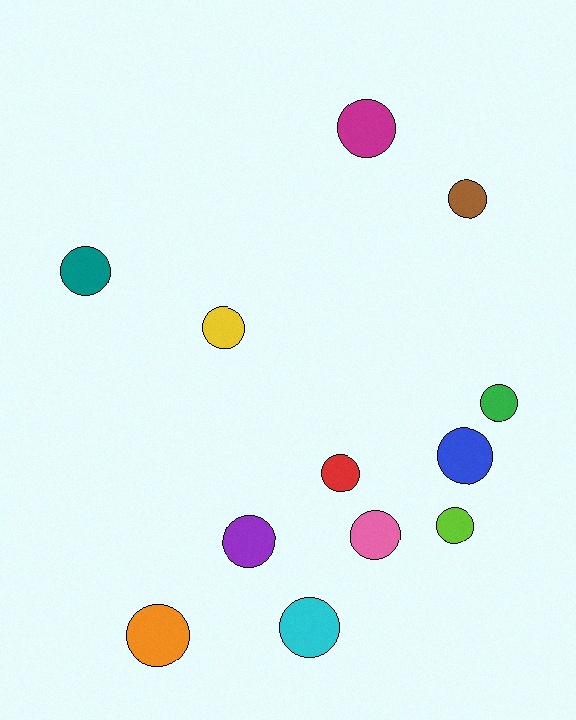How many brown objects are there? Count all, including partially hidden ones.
There is 1 brown object.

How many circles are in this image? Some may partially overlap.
There are 12 circles.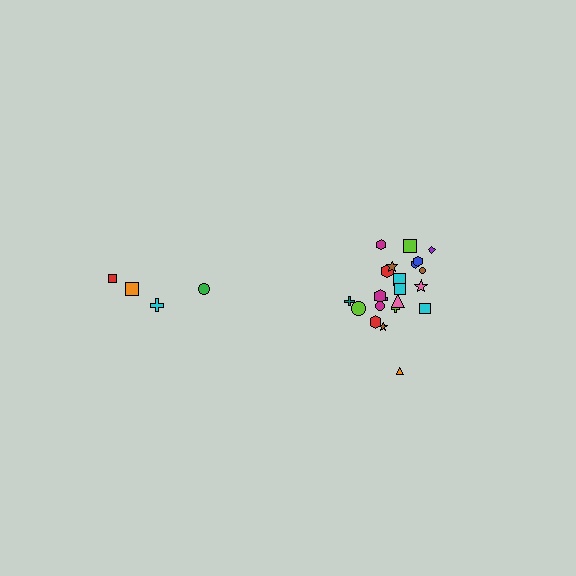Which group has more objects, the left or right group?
The right group.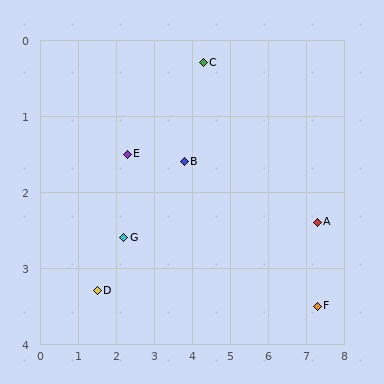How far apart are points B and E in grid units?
Points B and E are about 1.5 grid units apart.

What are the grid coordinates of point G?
Point G is at approximately (2.2, 2.6).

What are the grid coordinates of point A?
Point A is at approximately (7.3, 2.4).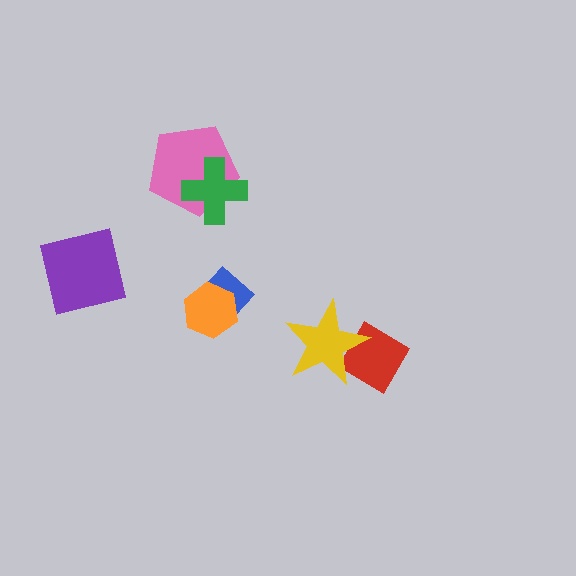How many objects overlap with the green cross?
1 object overlaps with the green cross.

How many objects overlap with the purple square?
0 objects overlap with the purple square.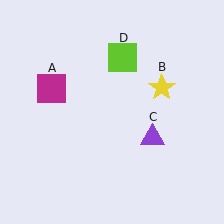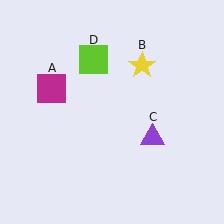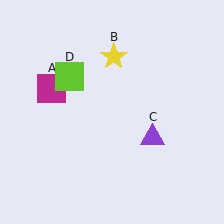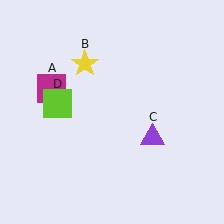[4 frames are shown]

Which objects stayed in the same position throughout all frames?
Magenta square (object A) and purple triangle (object C) remained stationary.